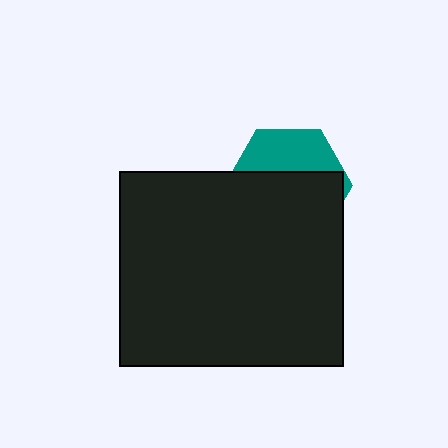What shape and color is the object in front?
The object in front is a black rectangle.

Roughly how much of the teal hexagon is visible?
A small part of it is visible (roughly 36%).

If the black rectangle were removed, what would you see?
You would see the complete teal hexagon.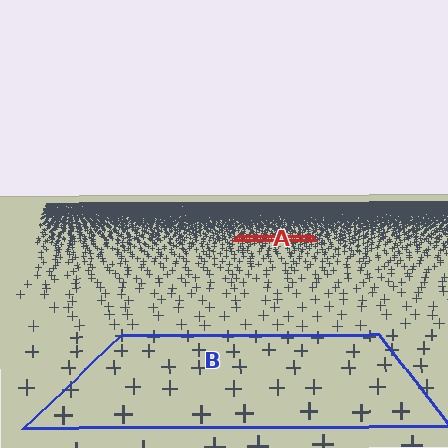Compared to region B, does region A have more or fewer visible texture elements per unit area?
Region A has more texture elements per unit area — they are packed more densely because it is farther away.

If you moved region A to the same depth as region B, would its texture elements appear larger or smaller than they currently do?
They would appear larger. At a closer depth, the same texture elements are projected at a bigger on-screen size.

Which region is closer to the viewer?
Region B is closer. The texture elements there are larger and more spread out.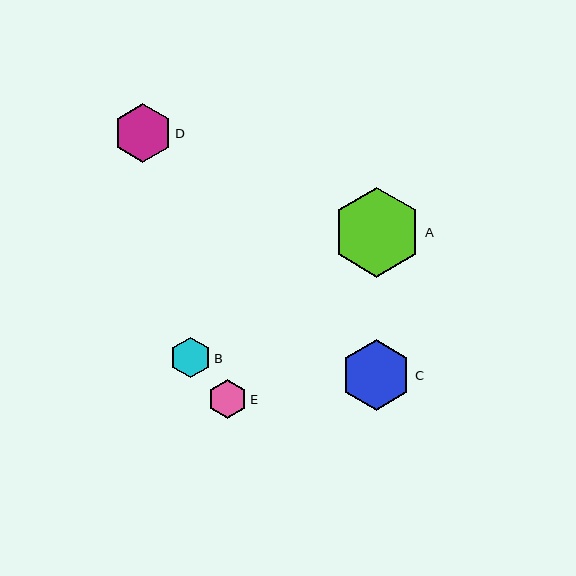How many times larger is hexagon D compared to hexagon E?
Hexagon D is approximately 1.5 times the size of hexagon E.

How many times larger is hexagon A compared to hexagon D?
Hexagon A is approximately 1.5 times the size of hexagon D.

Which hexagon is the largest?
Hexagon A is the largest with a size of approximately 90 pixels.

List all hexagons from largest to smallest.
From largest to smallest: A, C, D, B, E.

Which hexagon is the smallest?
Hexagon E is the smallest with a size of approximately 39 pixels.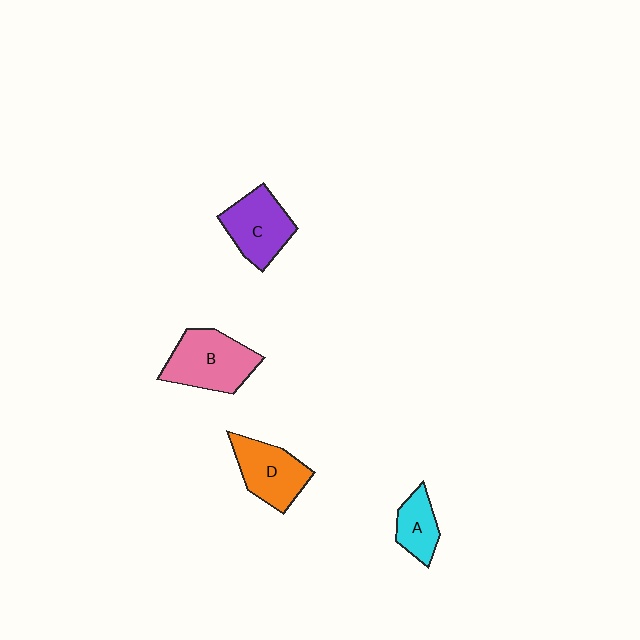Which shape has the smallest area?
Shape A (cyan).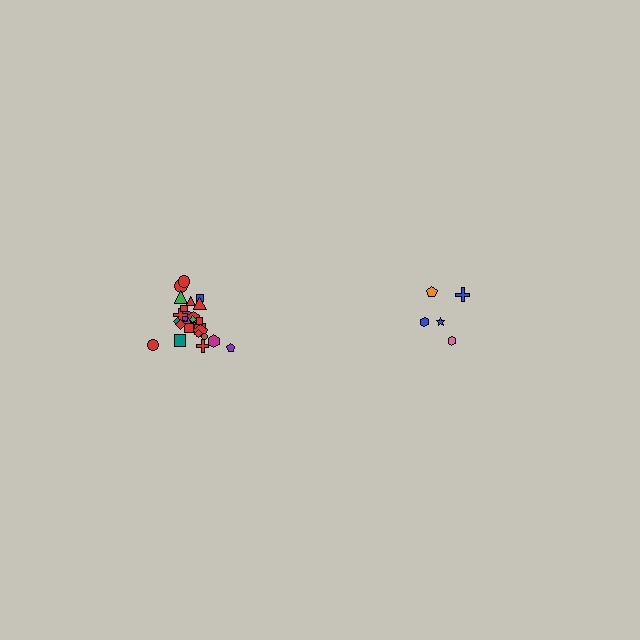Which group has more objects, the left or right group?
The left group.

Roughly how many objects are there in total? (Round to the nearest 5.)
Roughly 30 objects in total.